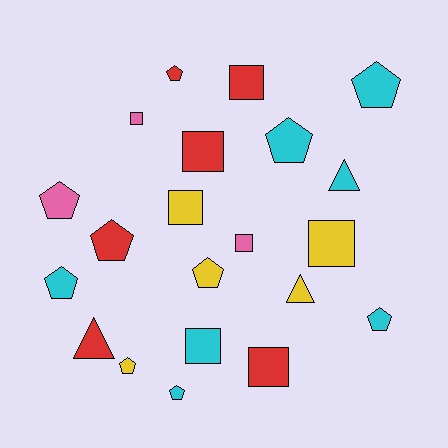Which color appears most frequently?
Cyan, with 7 objects.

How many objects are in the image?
There are 21 objects.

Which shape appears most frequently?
Pentagon, with 10 objects.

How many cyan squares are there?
There is 1 cyan square.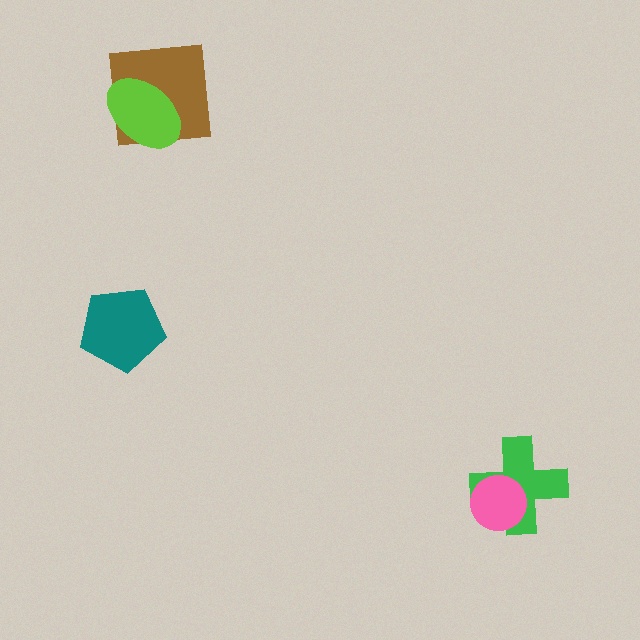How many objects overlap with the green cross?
1 object overlaps with the green cross.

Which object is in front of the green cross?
The pink circle is in front of the green cross.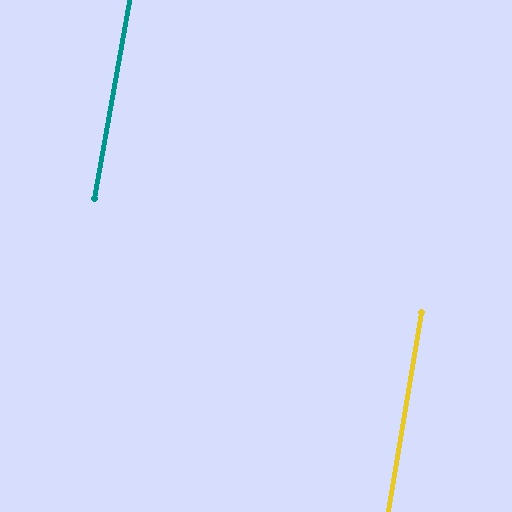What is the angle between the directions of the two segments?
Approximately 1 degree.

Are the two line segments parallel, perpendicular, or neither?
Parallel — their directions differ by only 0.7°.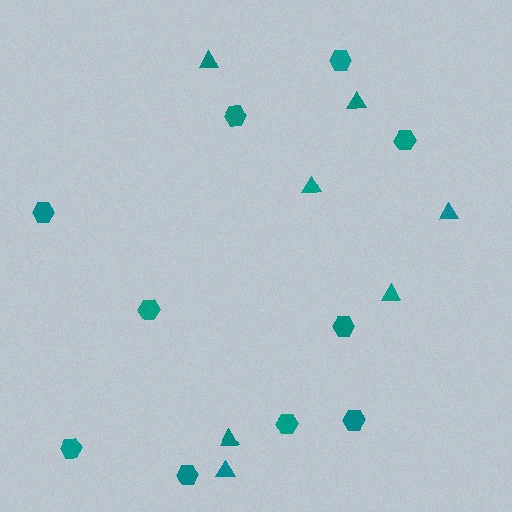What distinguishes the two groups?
There are 2 groups: one group of triangles (7) and one group of hexagons (10).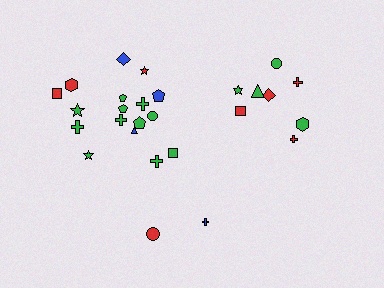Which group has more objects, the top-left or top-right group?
The top-left group.